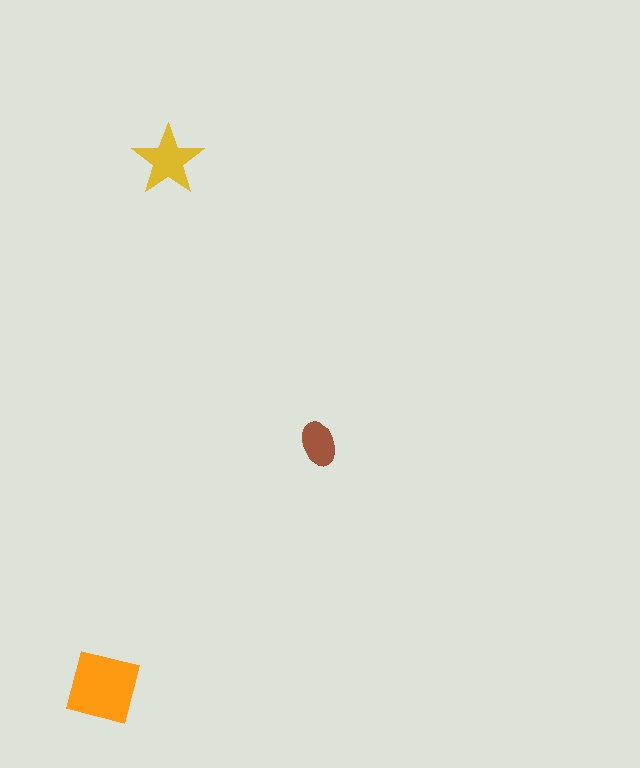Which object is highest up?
The yellow star is topmost.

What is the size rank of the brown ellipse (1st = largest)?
3rd.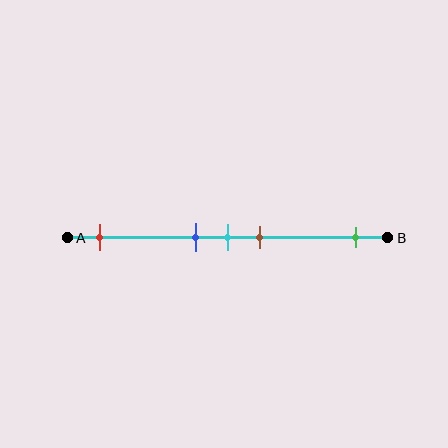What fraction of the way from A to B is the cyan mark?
The cyan mark is approximately 50% (0.5) of the way from A to B.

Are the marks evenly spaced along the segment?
No, the marks are not evenly spaced.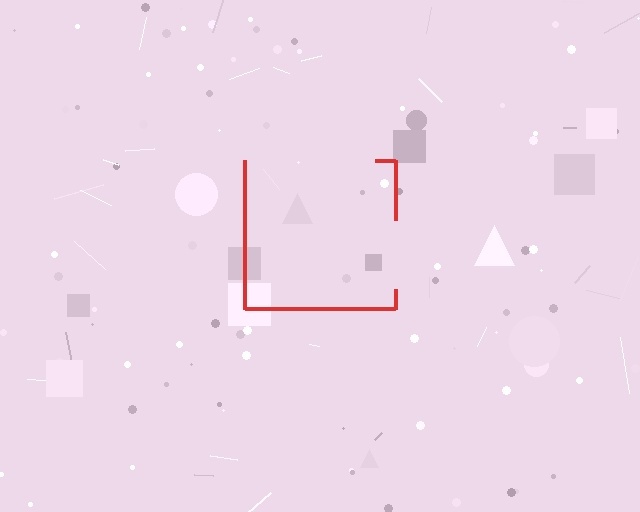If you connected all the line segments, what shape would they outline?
They would outline a square.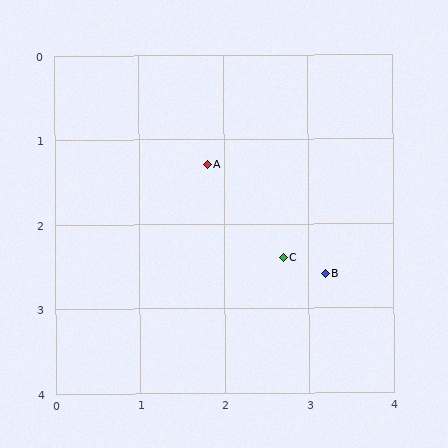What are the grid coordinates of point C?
Point C is at approximately (2.7, 2.4).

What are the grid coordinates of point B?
Point B is at approximately (3.2, 2.6).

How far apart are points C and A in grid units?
Points C and A are about 1.4 grid units apart.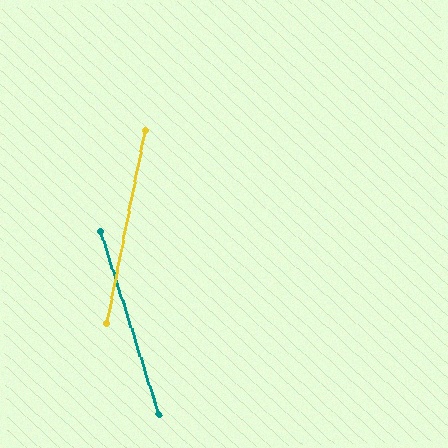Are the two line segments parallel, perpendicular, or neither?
Neither parallel nor perpendicular — they differ by about 29°.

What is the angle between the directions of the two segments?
Approximately 29 degrees.